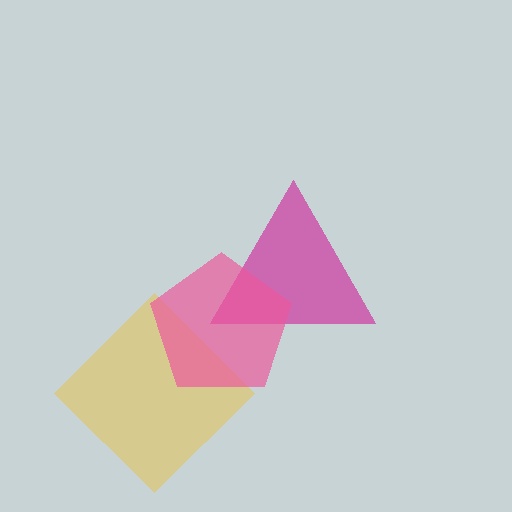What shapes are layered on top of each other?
The layered shapes are: a yellow diamond, a magenta triangle, a pink pentagon.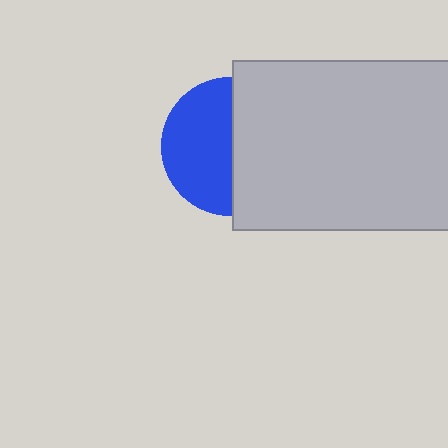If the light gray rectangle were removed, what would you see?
You would see the complete blue circle.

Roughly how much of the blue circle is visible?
About half of it is visible (roughly 51%).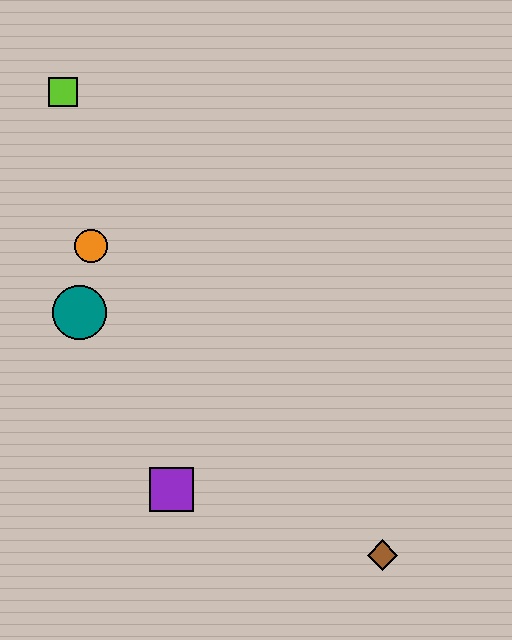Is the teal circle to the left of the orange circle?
Yes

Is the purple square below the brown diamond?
No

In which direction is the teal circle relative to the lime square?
The teal circle is below the lime square.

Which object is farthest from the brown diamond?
The lime square is farthest from the brown diamond.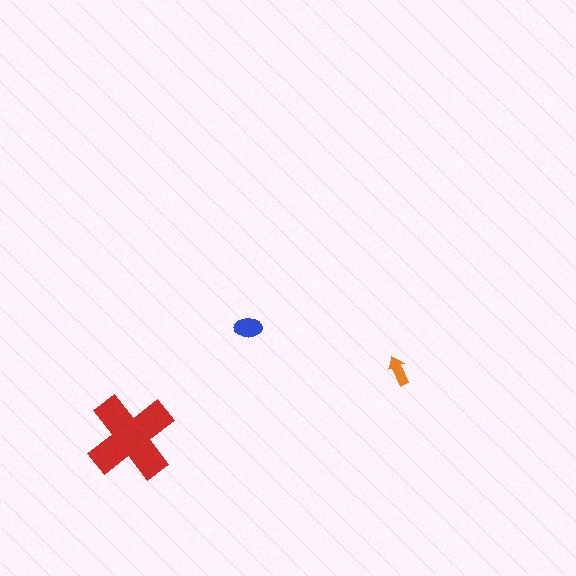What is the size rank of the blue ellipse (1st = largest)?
2nd.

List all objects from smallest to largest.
The orange arrow, the blue ellipse, the red cross.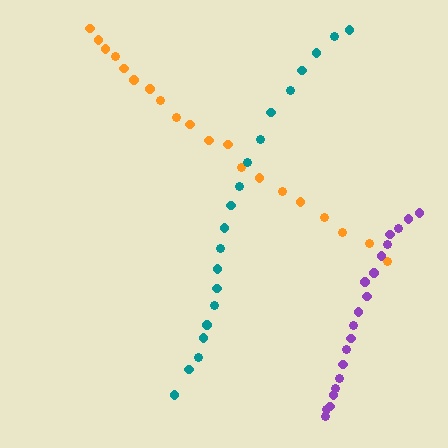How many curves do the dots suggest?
There are 3 distinct paths.